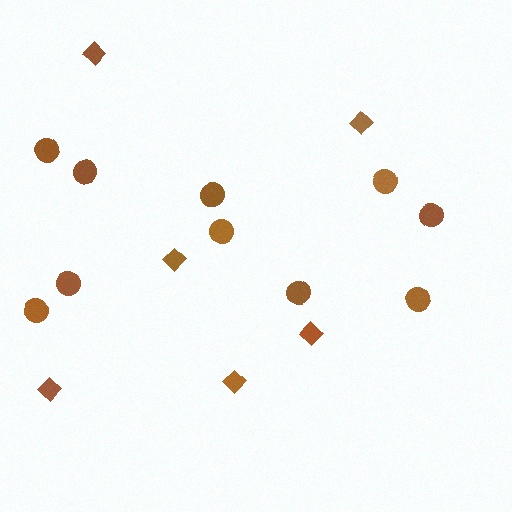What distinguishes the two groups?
There are 2 groups: one group of circles (10) and one group of diamonds (6).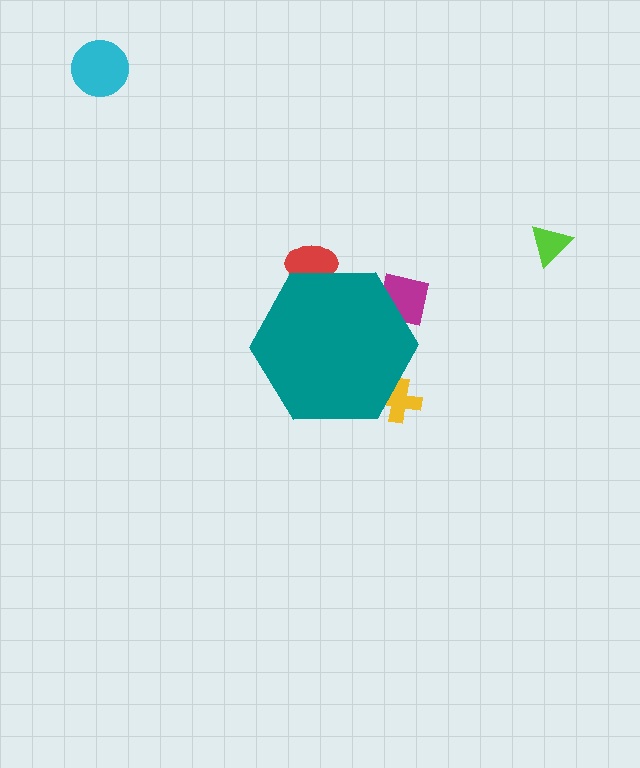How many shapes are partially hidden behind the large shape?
3 shapes are partially hidden.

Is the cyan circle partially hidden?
No, the cyan circle is fully visible.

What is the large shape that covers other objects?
A teal hexagon.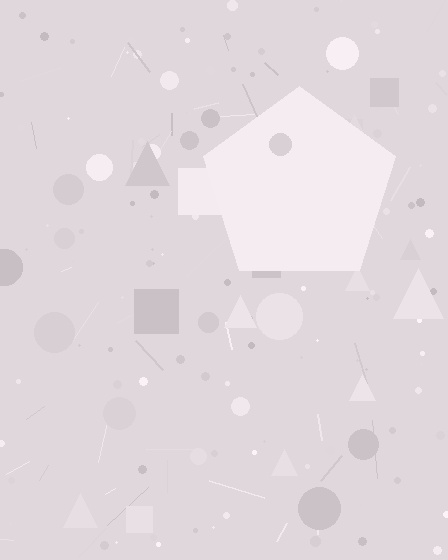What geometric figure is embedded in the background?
A pentagon is embedded in the background.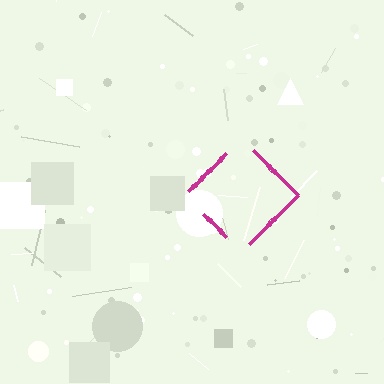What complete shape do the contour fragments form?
The contour fragments form a diamond.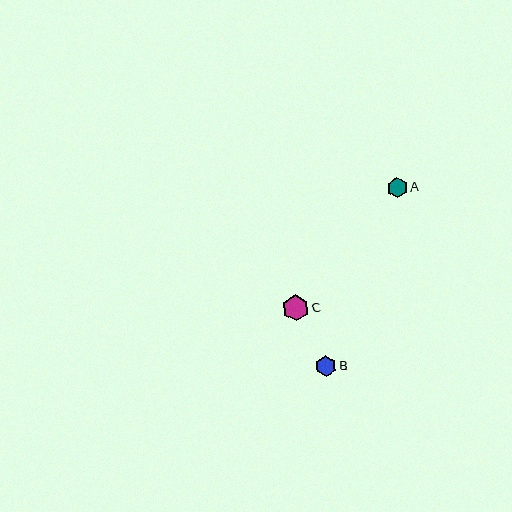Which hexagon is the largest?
Hexagon C is the largest with a size of approximately 26 pixels.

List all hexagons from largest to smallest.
From largest to smallest: C, B, A.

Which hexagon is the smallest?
Hexagon A is the smallest with a size of approximately 20 pixels.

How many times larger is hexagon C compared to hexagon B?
Hexagon C is approximately 1.2 times the size of hexagon B.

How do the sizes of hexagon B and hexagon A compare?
Hexagon B and hexagon A are approximately the same size.